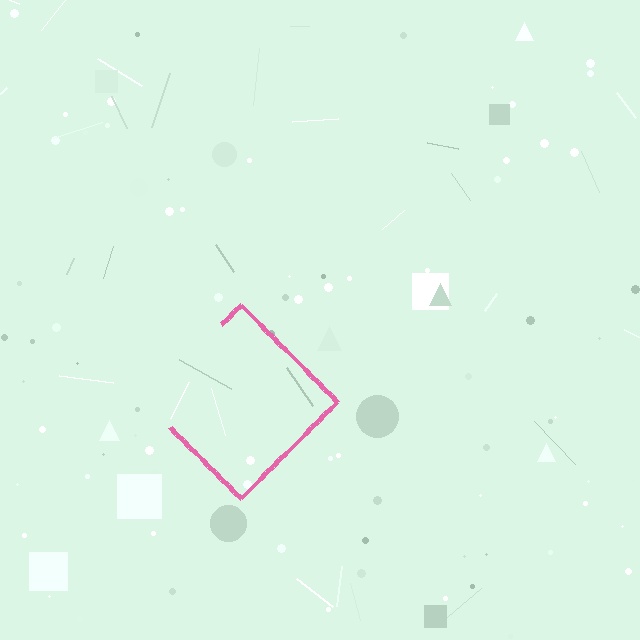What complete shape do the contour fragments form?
The contour fragments form a diamond.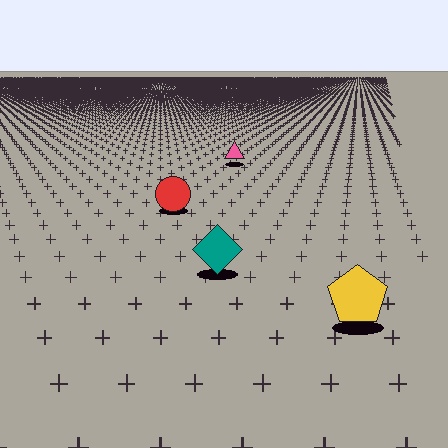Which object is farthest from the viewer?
The pink triangle is farthest from the viewer. It appears smaller and the ground texture around it is denser.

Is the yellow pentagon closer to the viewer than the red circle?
Yes. The yellow pentagon is closer — you can tell from the texture gradient: the ground texture is coarser near it.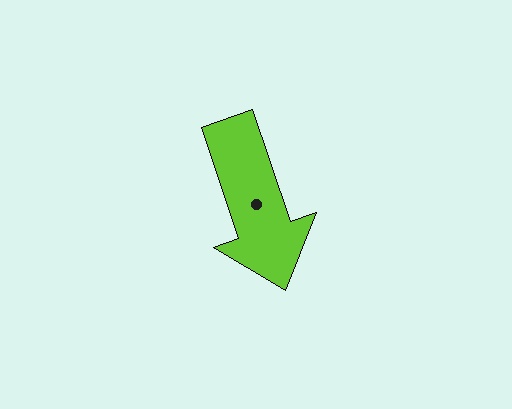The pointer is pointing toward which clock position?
Roughly 5 o'clock.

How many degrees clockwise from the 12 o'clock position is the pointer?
Approximately 161 degrees.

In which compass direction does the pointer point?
South.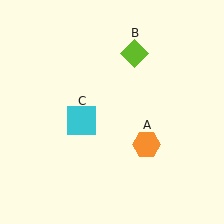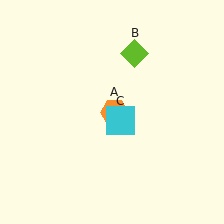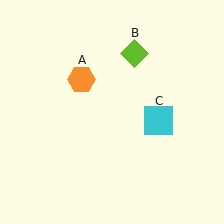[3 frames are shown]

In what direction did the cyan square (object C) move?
The cyan square (object C) moved right.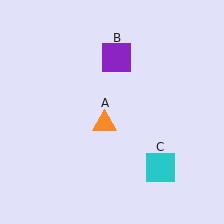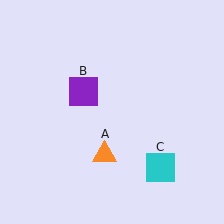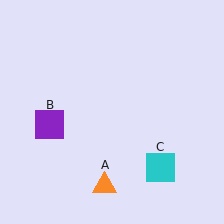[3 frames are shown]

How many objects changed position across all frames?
2 objects changed position: orange triangle (object A), purple square (object B).